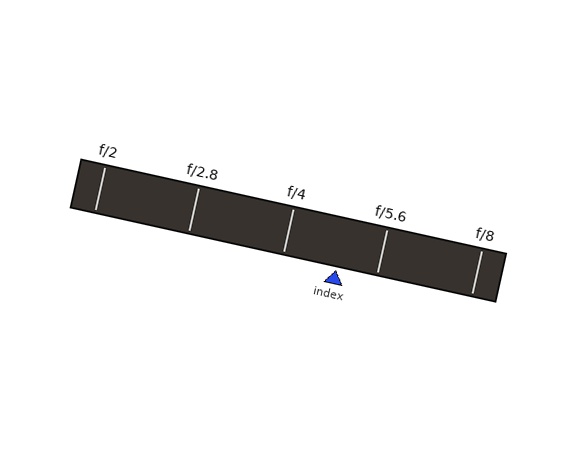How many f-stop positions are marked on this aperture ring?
There are 5 f-stop positions marked.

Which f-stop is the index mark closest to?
The index mark is closest to f/5.6.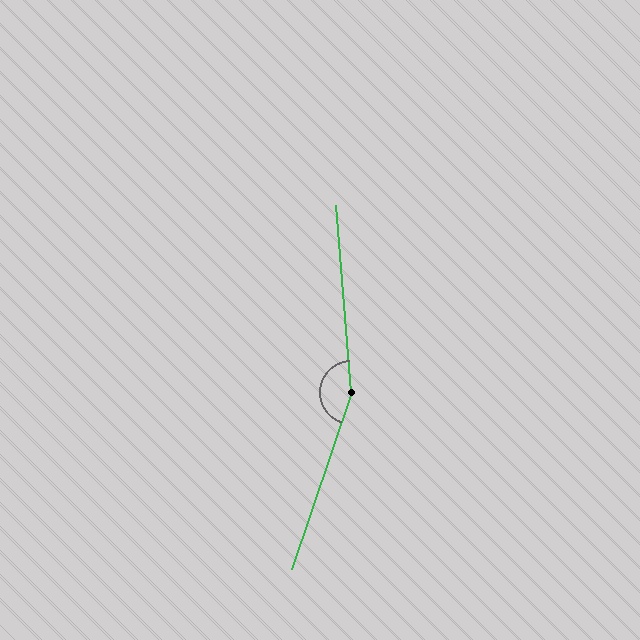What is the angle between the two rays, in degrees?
Approximately 157 degrees.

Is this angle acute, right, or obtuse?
It is obtuse.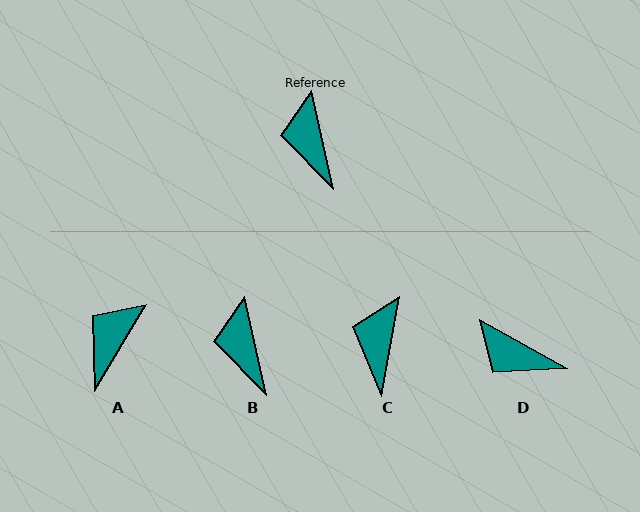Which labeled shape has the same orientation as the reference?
B.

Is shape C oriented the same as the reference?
No, it is off by about 22 degrees.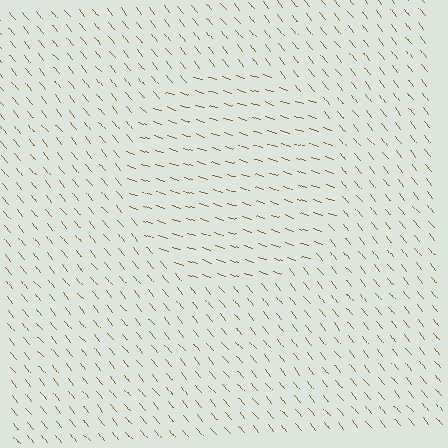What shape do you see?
I see a circle.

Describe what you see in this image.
The image is filled with small brown line segments. A circle region in the image has lines oriented differently from the surrounding lines, creating a visible texture boundary.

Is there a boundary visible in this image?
Yes, there is a texture boundary formed by a change in line orientation.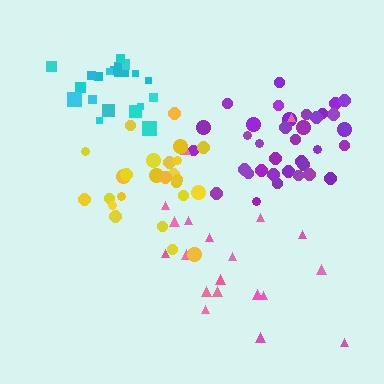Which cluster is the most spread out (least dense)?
Pink.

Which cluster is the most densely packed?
Cyan.